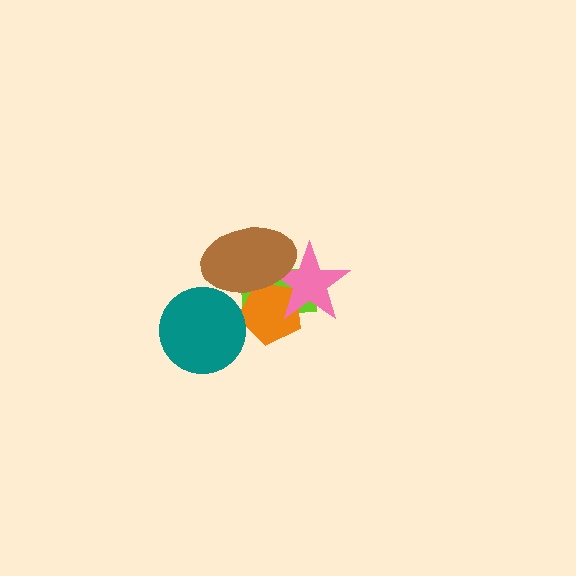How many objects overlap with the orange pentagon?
3 objects overlap with the orange pentagon.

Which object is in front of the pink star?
The brown ellipse is in front of the pink star.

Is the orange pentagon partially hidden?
Yes, it is partially covered by another shape.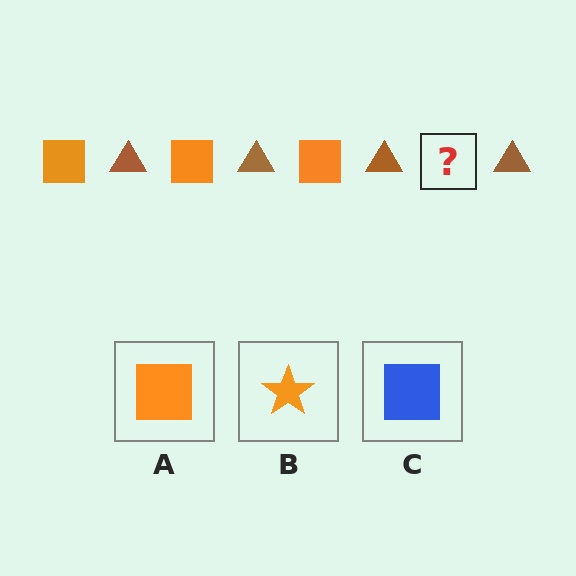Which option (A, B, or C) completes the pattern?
A.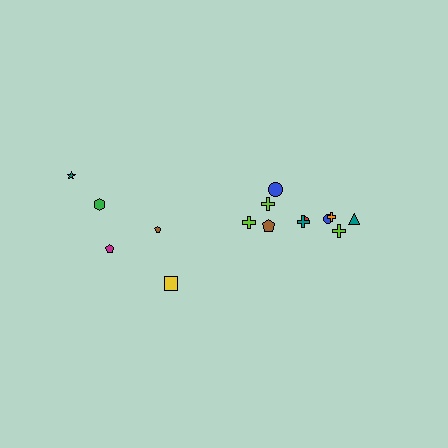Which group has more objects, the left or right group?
The right group.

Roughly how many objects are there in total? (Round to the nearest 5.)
Roughly 15 objects in total.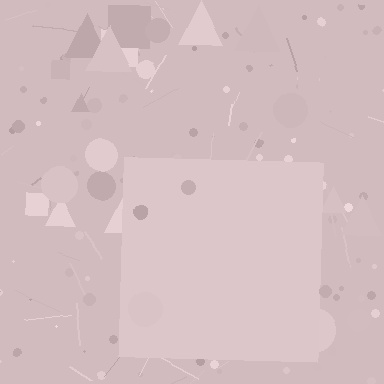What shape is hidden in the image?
A square is hidden in the image.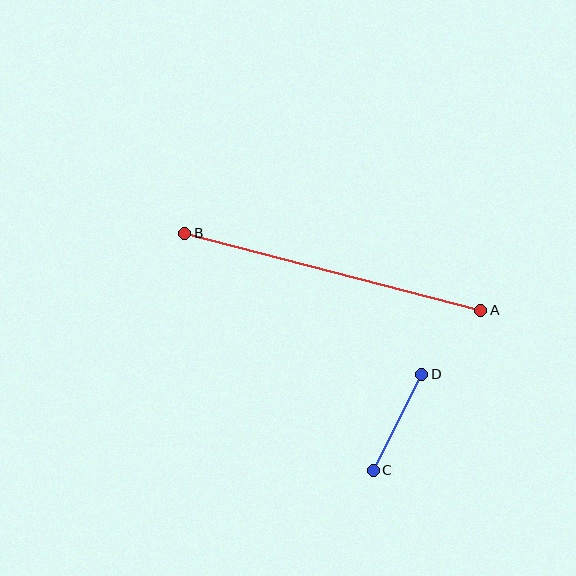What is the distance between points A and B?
The distance is approximately 306 pixels.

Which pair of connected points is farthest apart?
Points A and B are farthest apart.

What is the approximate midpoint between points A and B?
The midpoint is at approximately (333, 272) pixels.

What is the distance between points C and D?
The distance is approximately 107 pixels.